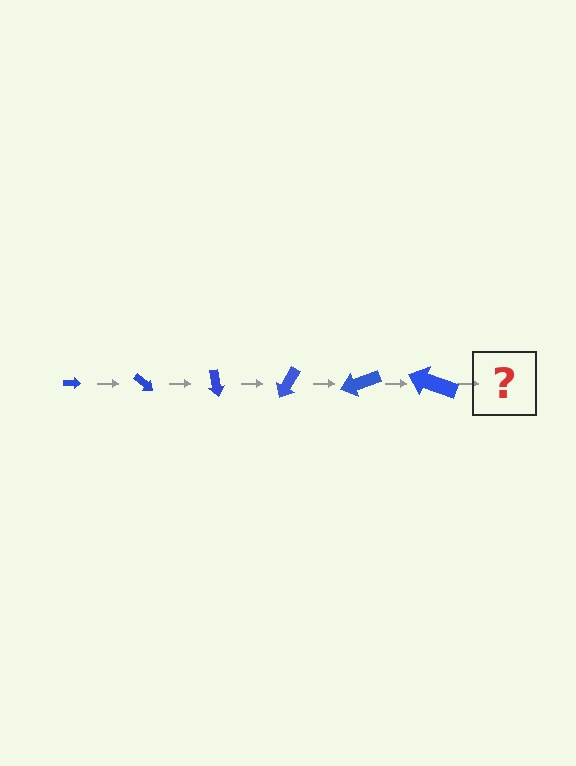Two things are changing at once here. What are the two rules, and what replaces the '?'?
The two rules are that the arrow grows larger each step and it rotates 40 degrees each step. The '?' should be an arrow, larger than the previous one and rotated 240 degrees from the start.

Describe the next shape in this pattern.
It should be an arrow, larger than the previous one and rotated 240 degrees from the start.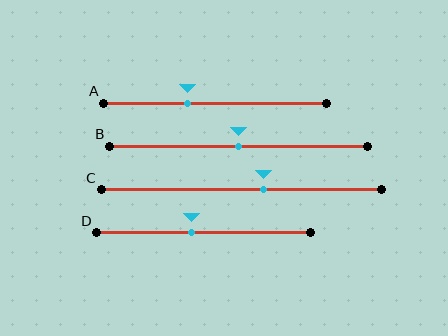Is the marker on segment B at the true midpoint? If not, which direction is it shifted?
Yes, the marker on segment B is at the true midpoint.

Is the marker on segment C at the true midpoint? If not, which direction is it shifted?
No, the marker on segment C is shifted to the right by about 8% of the segment length.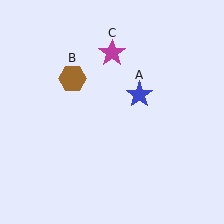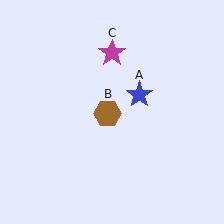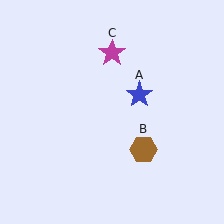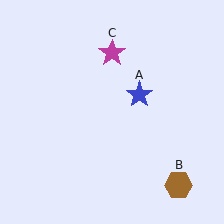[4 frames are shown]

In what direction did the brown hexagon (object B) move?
The brown hexagon (object B) moved down and to the right.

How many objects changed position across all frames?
1 object changed position: brown hexagon (object B).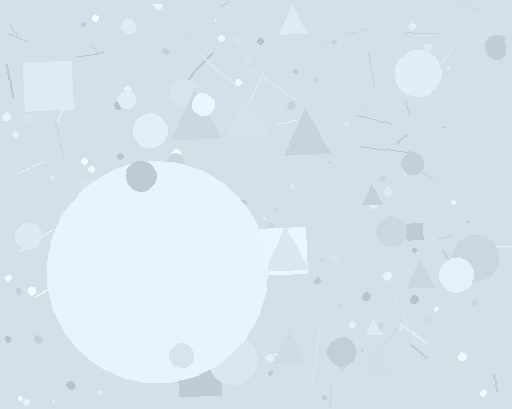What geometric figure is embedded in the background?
A circle is embedded in the background.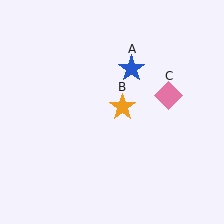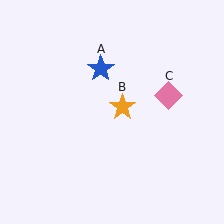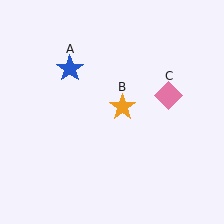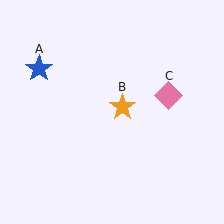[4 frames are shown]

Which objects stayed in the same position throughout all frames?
Orange star (object B) and pink diamond (object C) remained stationary.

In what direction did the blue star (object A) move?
The blue star (object A) moved left.